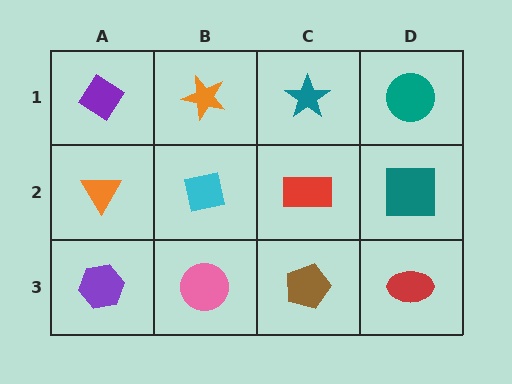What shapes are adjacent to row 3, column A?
An orange triangle (row 2, column A), a pink circle (row 3, column B).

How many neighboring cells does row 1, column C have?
3.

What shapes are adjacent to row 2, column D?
A teal circle (row 1, column D), a red ellipse (row 3, column D), a red rectangle (row 2, column C).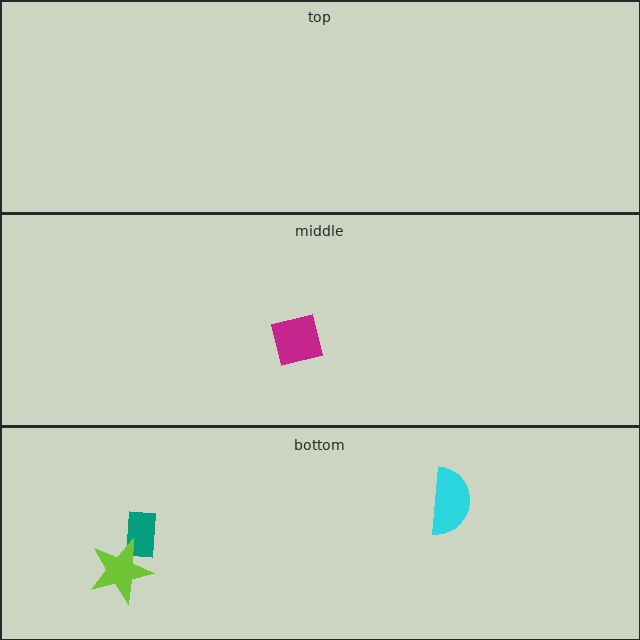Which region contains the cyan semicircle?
The bottom region.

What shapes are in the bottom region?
The cyan semicircle, the teal rectangle, the lime star.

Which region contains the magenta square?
The middle region.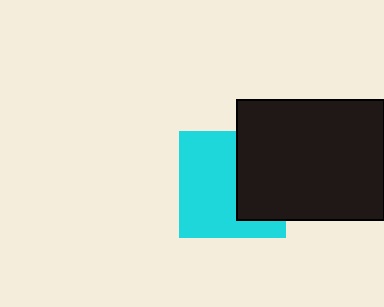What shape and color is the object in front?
The object in front is a black rectangle.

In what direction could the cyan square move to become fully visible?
The cyan square could move left. That would shift it out from behind the black rectangle entirely.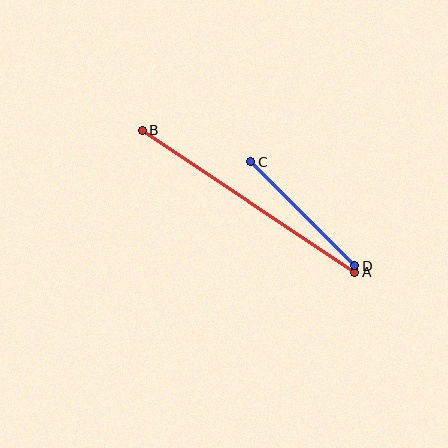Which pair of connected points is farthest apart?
Points A and B are farthest apart.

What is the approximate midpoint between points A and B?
The midpoint is at approximately (249, 201) pixels.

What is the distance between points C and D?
The distance is approximately 147 pixels.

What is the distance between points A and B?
The distance is approximately 255 pixels.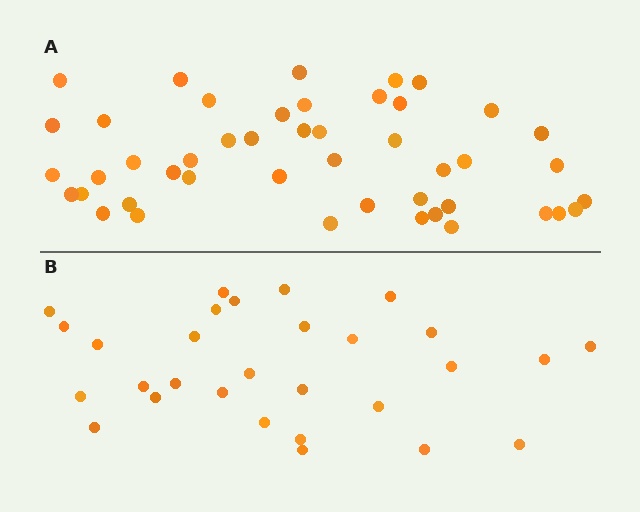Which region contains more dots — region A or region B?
Region A (the top region) has more dots.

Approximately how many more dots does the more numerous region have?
Region A has approximately 15 more dots than region B.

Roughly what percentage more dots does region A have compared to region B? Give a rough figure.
About 60% more.